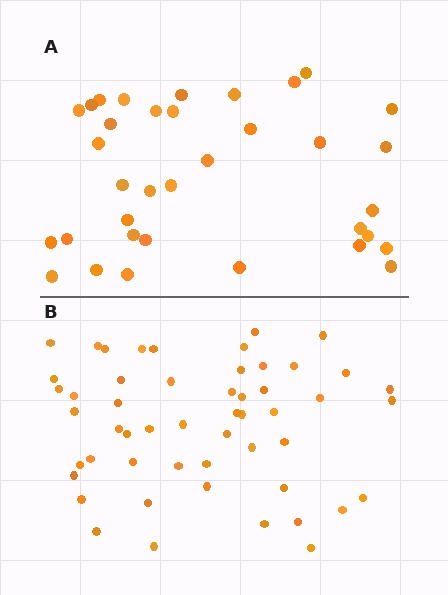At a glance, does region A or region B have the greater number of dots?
Region B (the bottom region) has more dots.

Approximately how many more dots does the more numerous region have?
Region B has approximately 15 more dots than region A.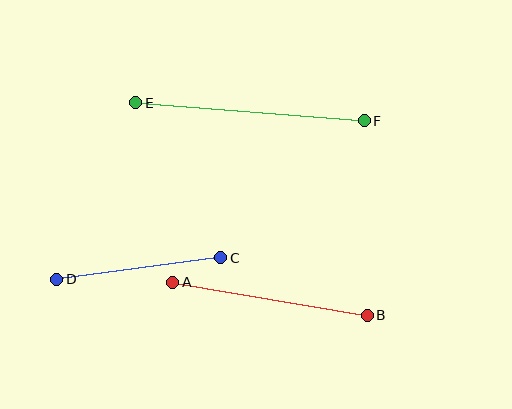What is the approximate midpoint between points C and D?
The midpoint is at approximately (139, 268) pixels.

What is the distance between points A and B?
The distance is approximately 197 pixels.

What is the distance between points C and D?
The distance is approximately 166 pixels.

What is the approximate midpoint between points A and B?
The midpoint is at approximately (270, 299) pixels.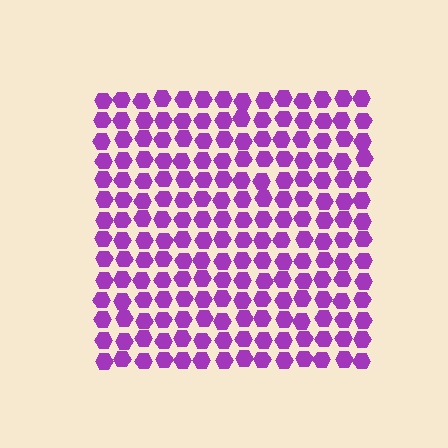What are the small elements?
The small elements are hexagons.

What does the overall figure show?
The overall figure shows a square.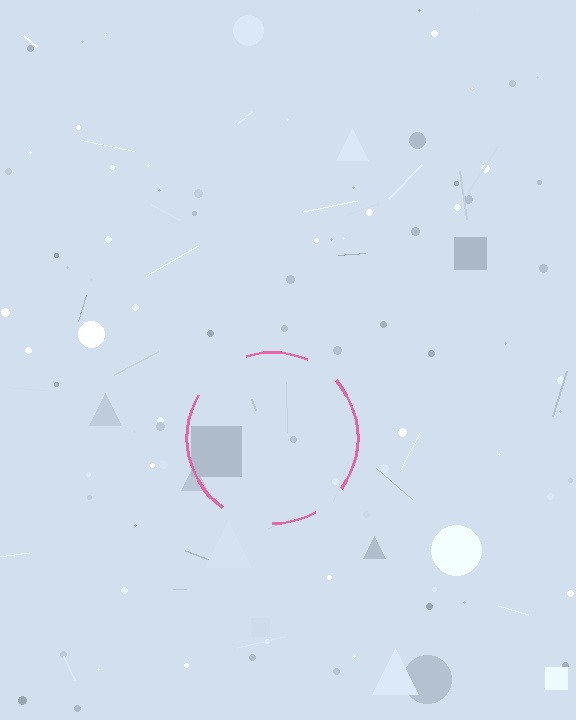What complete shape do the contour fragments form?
The contour fragments form a circle.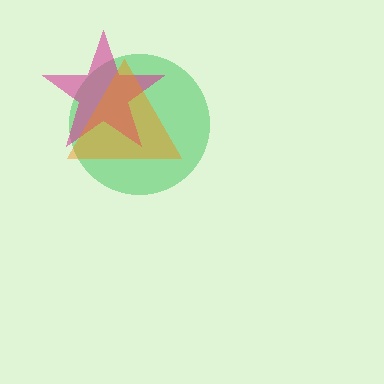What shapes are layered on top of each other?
The layered shapes are: a green circle, a magenta star, an orange triangle.